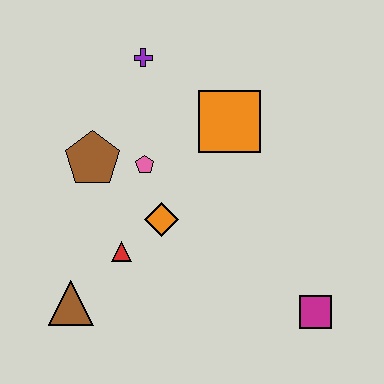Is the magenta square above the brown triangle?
No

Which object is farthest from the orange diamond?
The magenta square is farthest from the orange diamond.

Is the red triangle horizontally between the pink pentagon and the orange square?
No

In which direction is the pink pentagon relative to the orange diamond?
The pink pentagon is above the orange diamond.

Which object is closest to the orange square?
The pink pentagon is closest to the orange square.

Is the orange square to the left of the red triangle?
No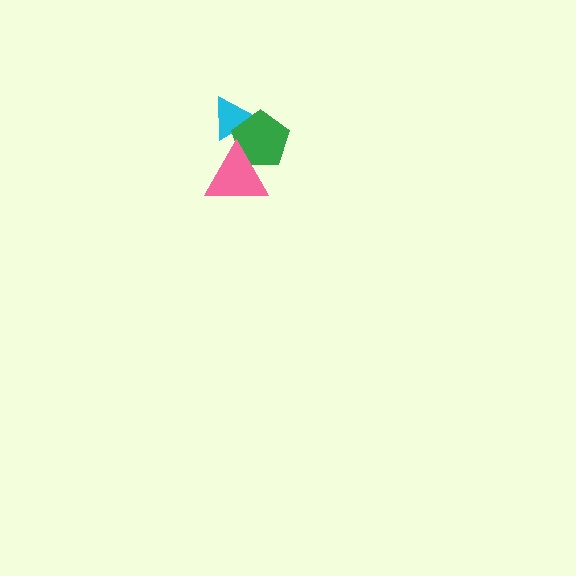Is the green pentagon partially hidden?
Yes, it is partially covered by another shape.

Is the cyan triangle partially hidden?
Yes, it is partially covered by another shape.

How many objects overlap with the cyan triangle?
1 object overlaps with the cyan triangle.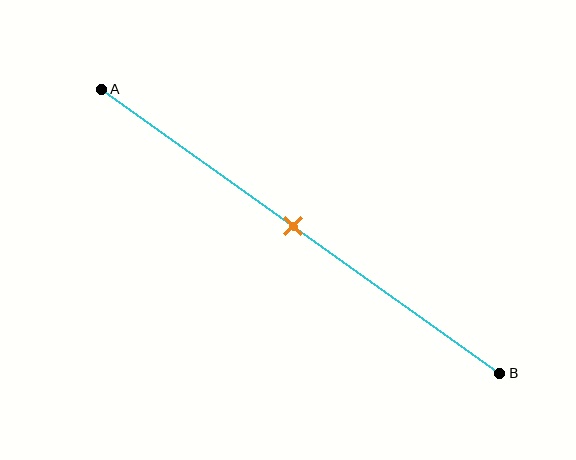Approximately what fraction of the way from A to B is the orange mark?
The orange mark is approximately 50% of the way from A to B.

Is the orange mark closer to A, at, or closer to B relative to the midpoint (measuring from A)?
The orange mark is approximately at the midpoint of segment AB.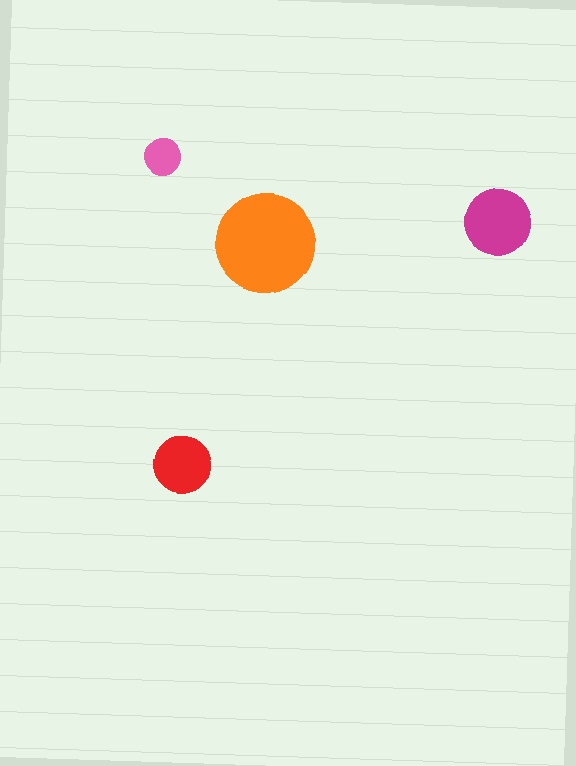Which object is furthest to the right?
The magenta circle is rightmost.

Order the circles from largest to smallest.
the orange one, the magenta one, the red one, the pink one.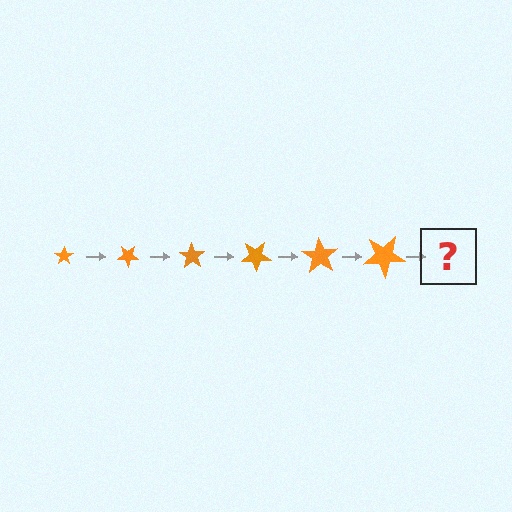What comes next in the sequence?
The next element should be a star, larger than the previous one and rotated 210 degrees from the start.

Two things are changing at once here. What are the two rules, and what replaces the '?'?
The two rules are that the star grows larger each step and it rotates 35 degrees each step. The '?' should be a star, larger than the previous one and rotated 210 degrees from the start.